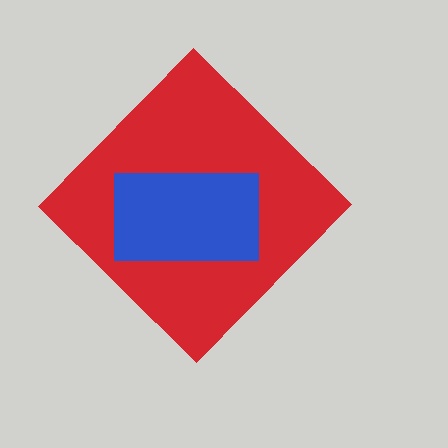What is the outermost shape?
The red diamond.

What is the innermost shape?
The blue rectangle.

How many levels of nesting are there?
2.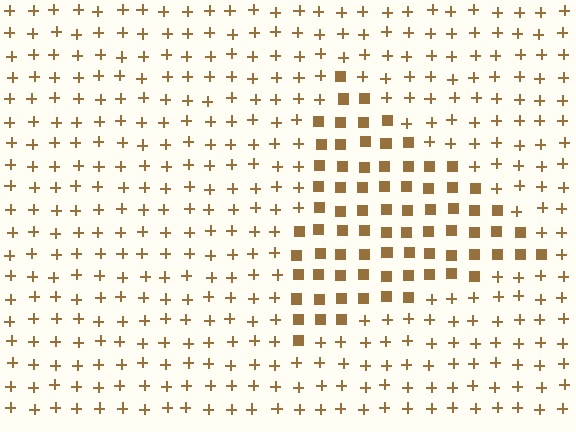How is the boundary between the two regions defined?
The boundary is defined by a change in element shape: squares inside vs. plus signs outside. All elements share the same color and spacing.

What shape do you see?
I see a triangle.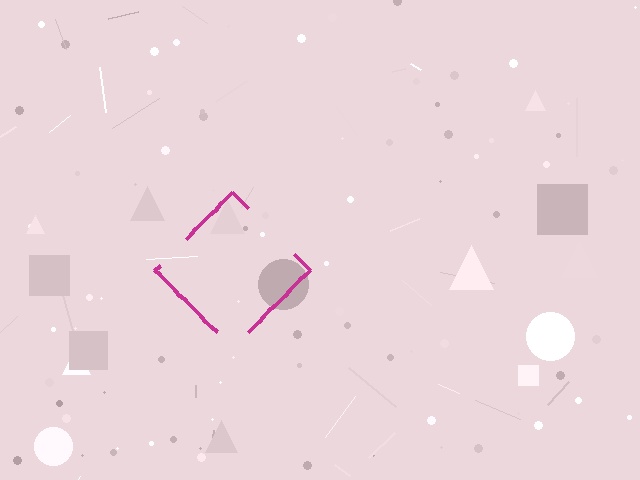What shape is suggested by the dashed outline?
The dashed outline suggests a diamond.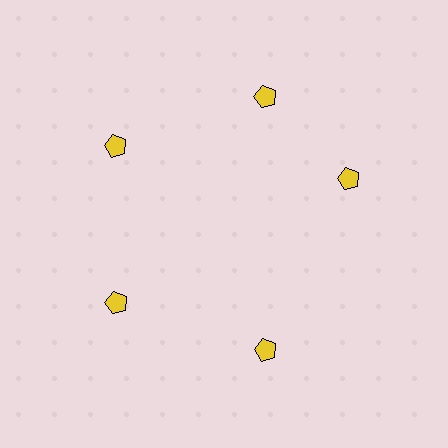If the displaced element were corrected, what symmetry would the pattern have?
It would have 5-fold rotational symmetry — the pattern would map onto itself every 72 degrees.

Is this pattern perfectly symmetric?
No. The 5 yellow pentagons are arranged in a ring, but one element near the 3 o'clock position is rotated out of alignment along the ring, breaking the 5-fold rotational symmetry.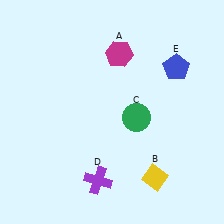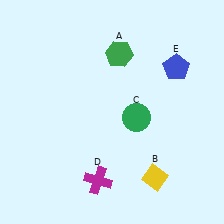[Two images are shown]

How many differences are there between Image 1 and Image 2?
There are 2 differences between the two images.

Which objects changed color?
A changed from magenta to green. D changed from purple to magenta.